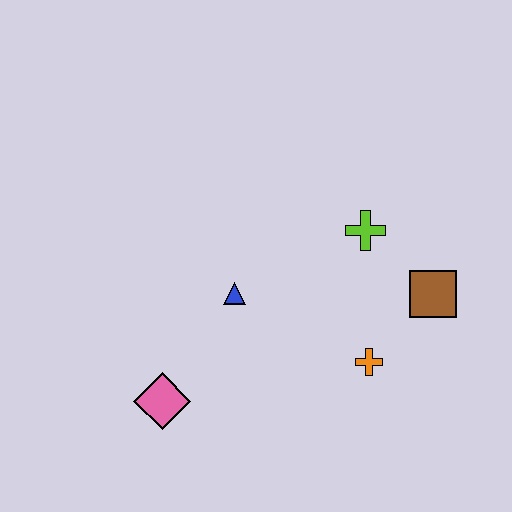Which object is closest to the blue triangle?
The pink diamond is closest to the blue triangle.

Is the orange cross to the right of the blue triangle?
Yes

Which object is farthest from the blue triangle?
The brown square is farthest from the blue triangle.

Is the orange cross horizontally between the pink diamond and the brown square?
Yes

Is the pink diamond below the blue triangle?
Yes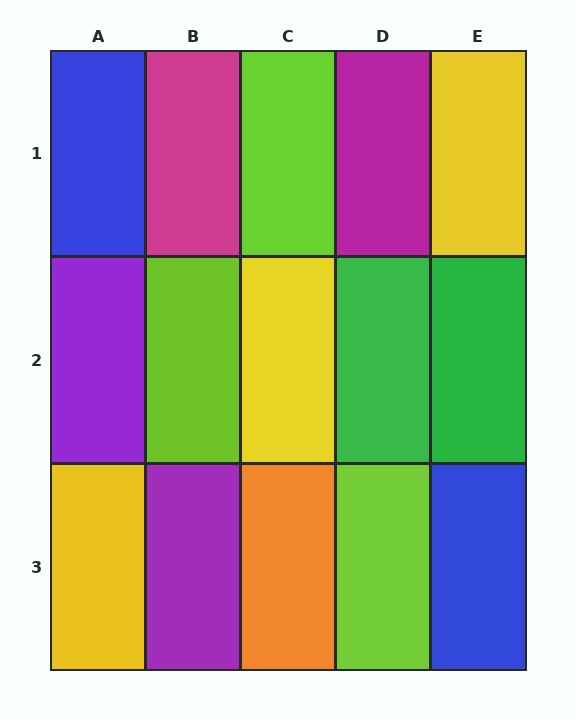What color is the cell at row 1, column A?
Blue.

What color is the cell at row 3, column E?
Blue.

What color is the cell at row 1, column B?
Magenta.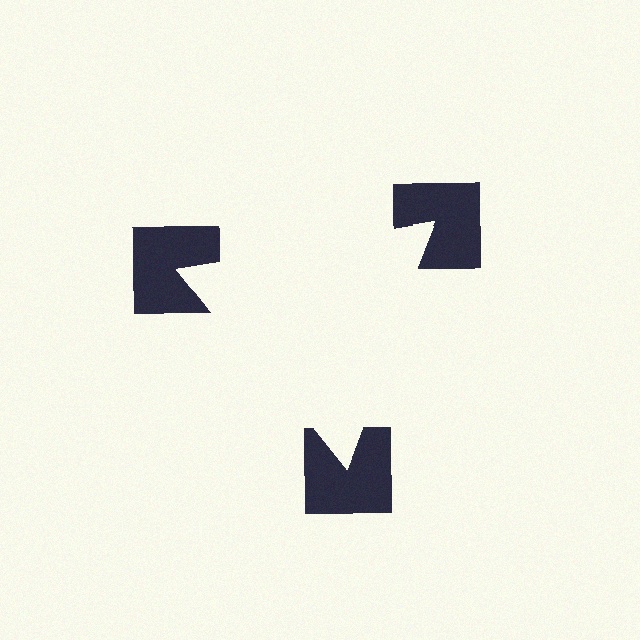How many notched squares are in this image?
There are 3 — one at each vertex of the illusory triangle.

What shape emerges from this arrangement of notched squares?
An illusory triangle — its edges are inferred from the aligned wedge cuts in the notched squares, not physically drawn.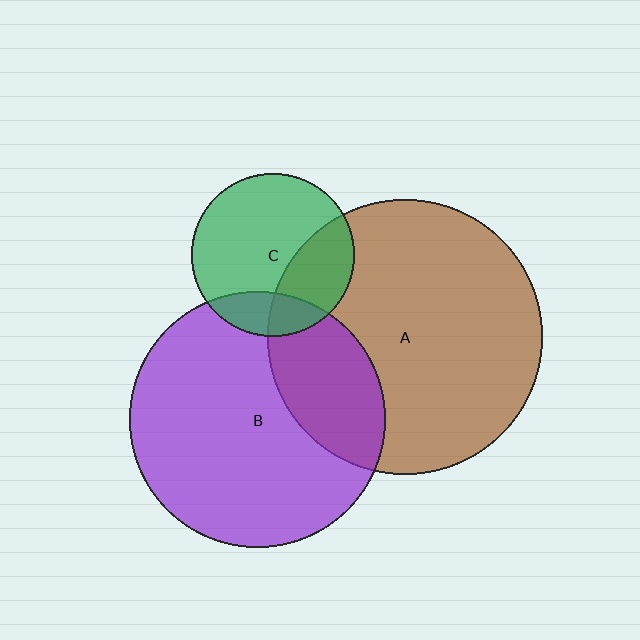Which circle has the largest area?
Circle A (brown).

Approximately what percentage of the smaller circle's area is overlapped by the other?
Approximately 20%.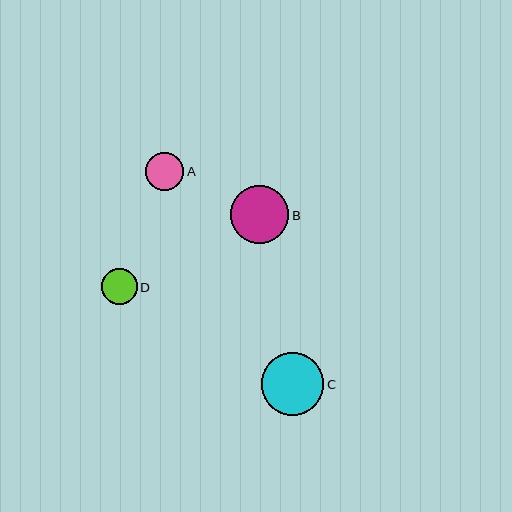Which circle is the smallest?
Circle D is the smallest with a size of approximately 36 pixels.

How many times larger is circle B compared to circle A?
Circle B is approximately 1.5 times the size of circle A.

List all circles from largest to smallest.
From largest to smallest: C, B, A, D.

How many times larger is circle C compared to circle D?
Circle C is approximately 1.7 times the size of circle D.